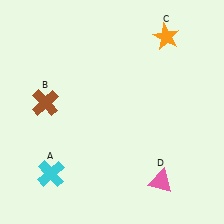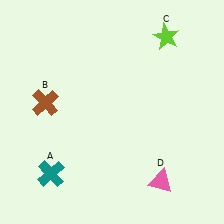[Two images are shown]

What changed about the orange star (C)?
In Image 1, C is orange. In Image 2, it changed to lime.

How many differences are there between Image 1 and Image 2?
There are 2 differences between the two images.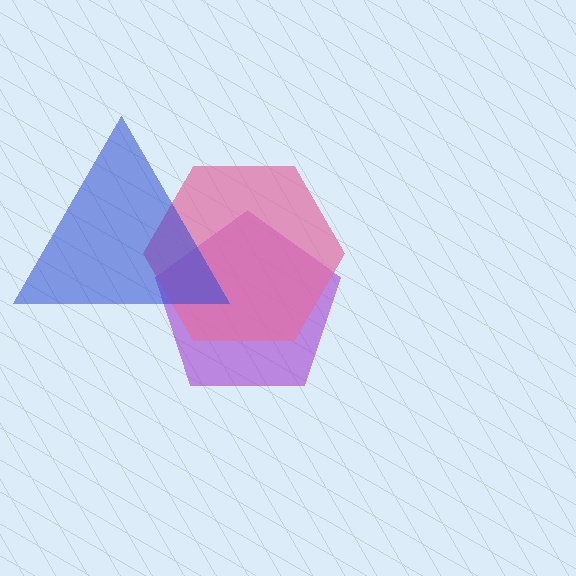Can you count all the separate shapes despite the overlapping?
Yes, there are 3 separate shapes.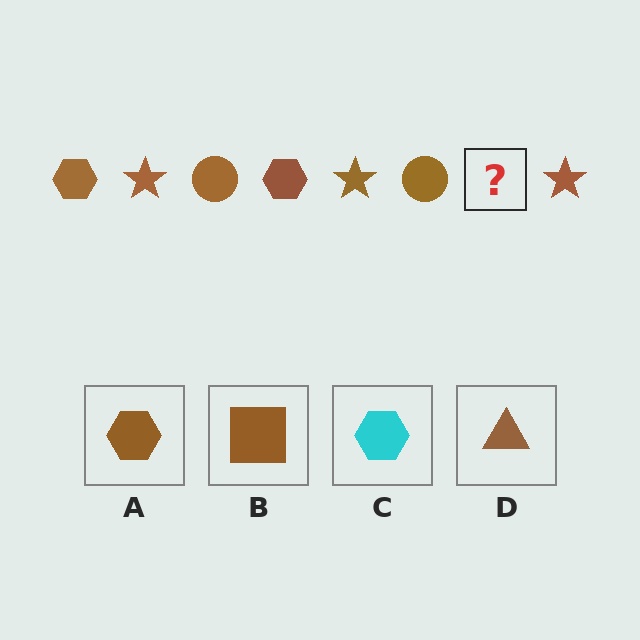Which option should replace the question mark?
Option A.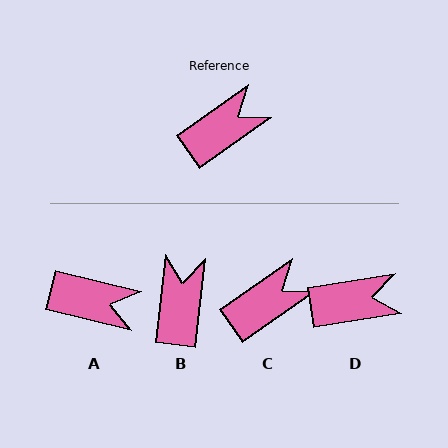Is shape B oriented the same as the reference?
No, it is off by about 48 degrees.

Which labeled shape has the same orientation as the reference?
C.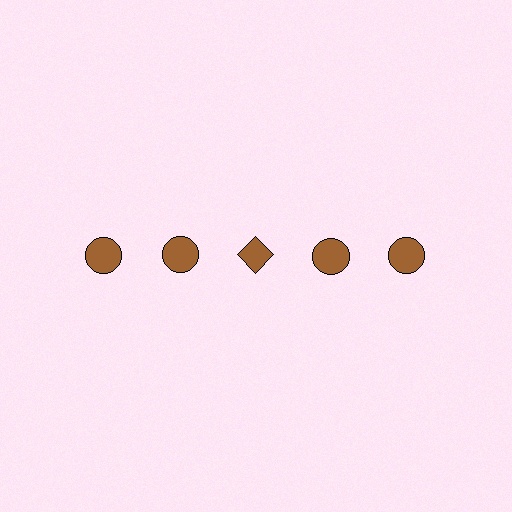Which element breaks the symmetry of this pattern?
The brown diamond in the top row, center column breaks the symmetry. All other shapes are brown circles.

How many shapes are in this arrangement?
There are 5 shapes arranged in a grid pattern.